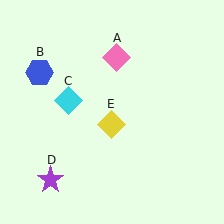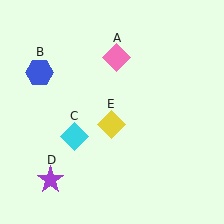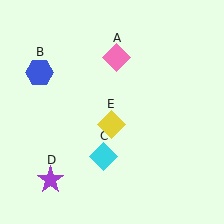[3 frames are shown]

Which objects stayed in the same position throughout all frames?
Pink diamond (object A) and blue hexagon (object B) and purple star (object D) and yellow diamond (object E) remained stationary.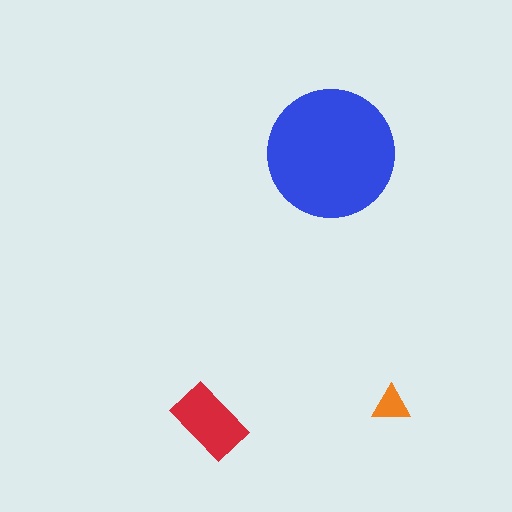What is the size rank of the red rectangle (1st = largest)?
2nd.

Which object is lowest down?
The red rectangle is bottommost.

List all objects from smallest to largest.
The orange triangle, the red rectangle, the blue circle.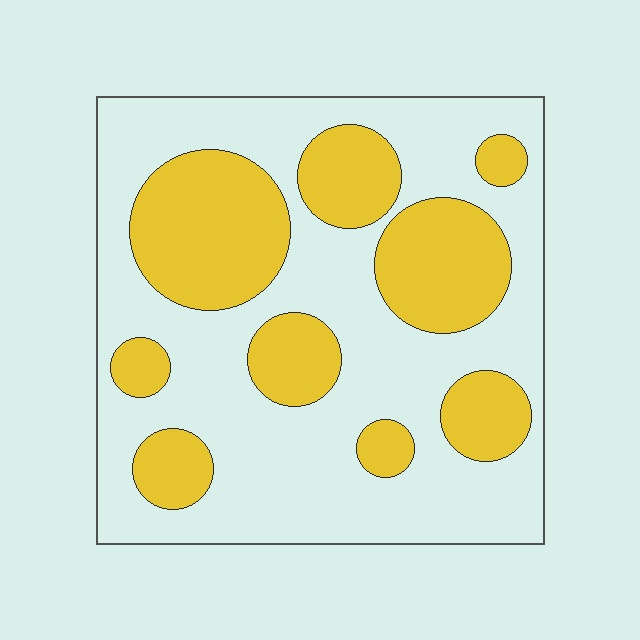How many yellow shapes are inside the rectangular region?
9.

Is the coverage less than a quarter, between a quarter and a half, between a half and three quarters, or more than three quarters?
Between a quarter and a half.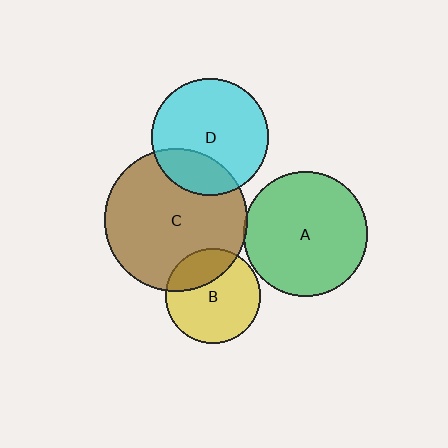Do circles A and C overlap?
Yes.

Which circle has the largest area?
Circle C (brown).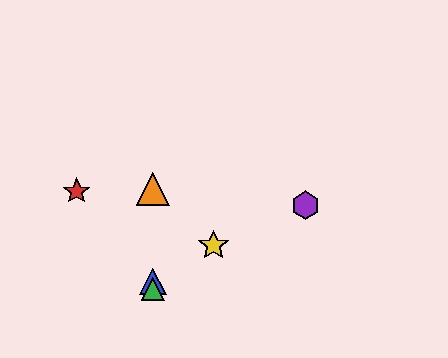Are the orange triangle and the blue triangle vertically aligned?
Yes, both are at x≈153.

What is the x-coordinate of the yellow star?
The yellow star is at x≈214.